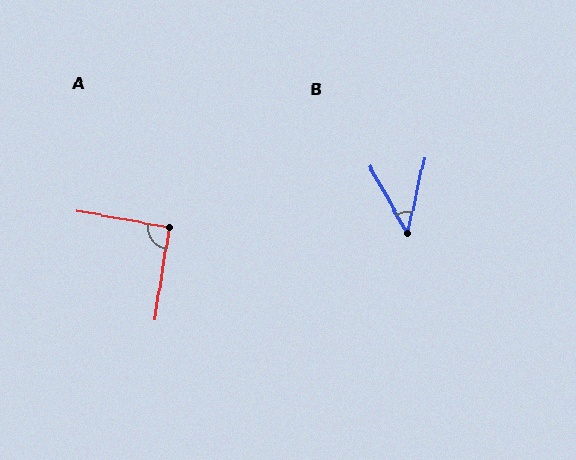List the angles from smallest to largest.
B (42°), A (91°).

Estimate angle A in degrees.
Approximately 91 degrees.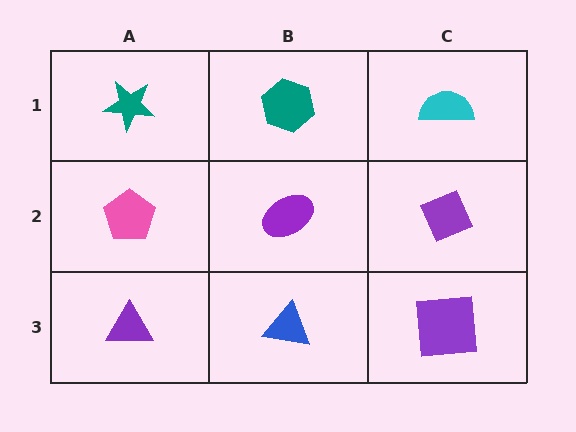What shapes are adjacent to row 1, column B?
A purple ellipse (row 2, column B), a teal star (row 1, column A), a cyan semicircle (row 1, column C).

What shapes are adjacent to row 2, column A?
A teal star (row 1, column A), a purple triangle (row 3, column A), a purple ellipse (row 2, column B).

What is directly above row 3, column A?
A pink pentagon.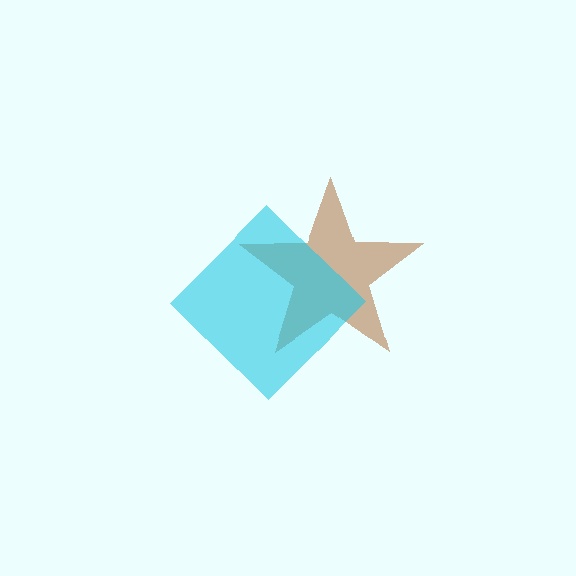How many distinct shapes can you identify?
There are 2 distinct shapes: a brown star, a cyan diamond.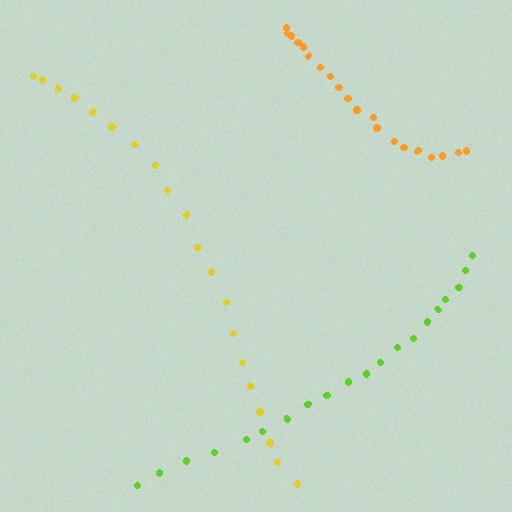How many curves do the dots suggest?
There are 3 distinct paths.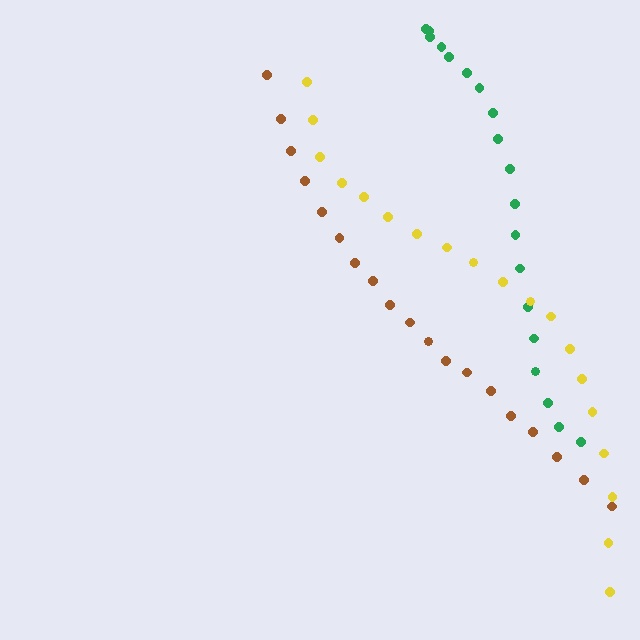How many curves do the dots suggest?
There are 3 distinct paths.